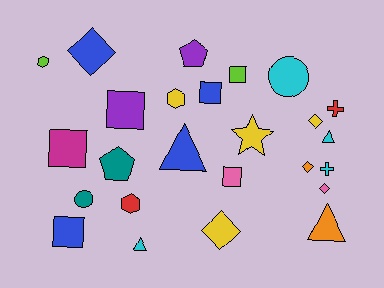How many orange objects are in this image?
There are 2 orange objects.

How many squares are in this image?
There are 6 squares.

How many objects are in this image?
There are 25 objects.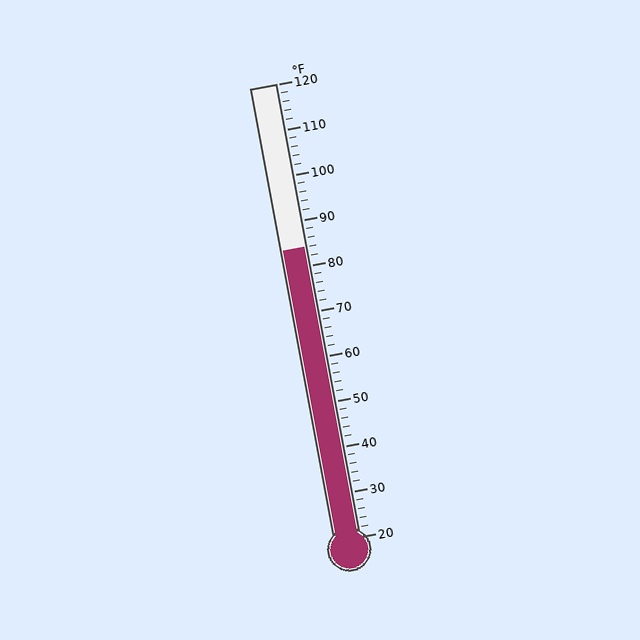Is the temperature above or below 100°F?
The temperature is below 100°F.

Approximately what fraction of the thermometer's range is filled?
The thermometer is filled to approximately 65% of its range.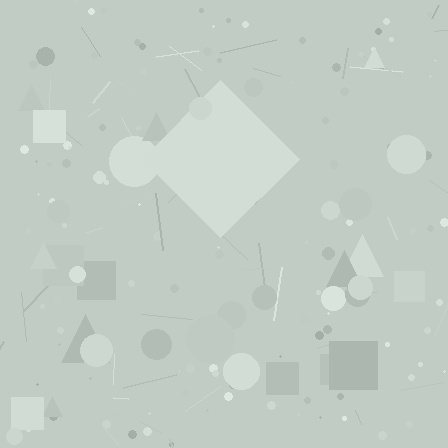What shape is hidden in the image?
A diamond is hidden in the image.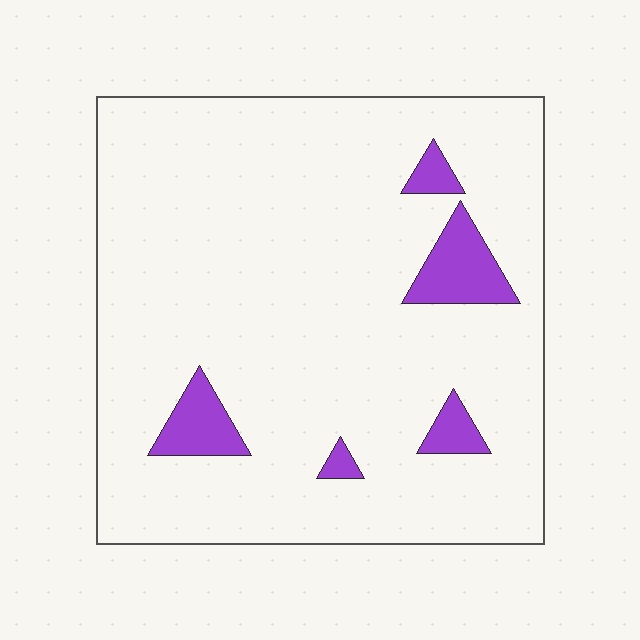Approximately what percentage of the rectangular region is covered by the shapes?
Approximately 10%.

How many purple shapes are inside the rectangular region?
5.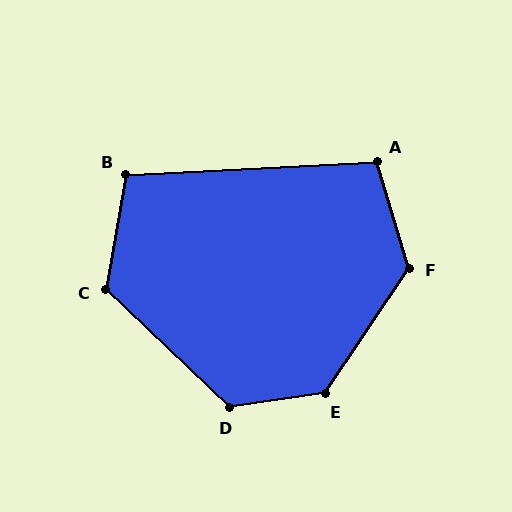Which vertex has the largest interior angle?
E, at approximately 132 degrees.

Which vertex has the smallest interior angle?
B, at approximately 103 degrees.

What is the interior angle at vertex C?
Approximately 124 degrees (obtuse).